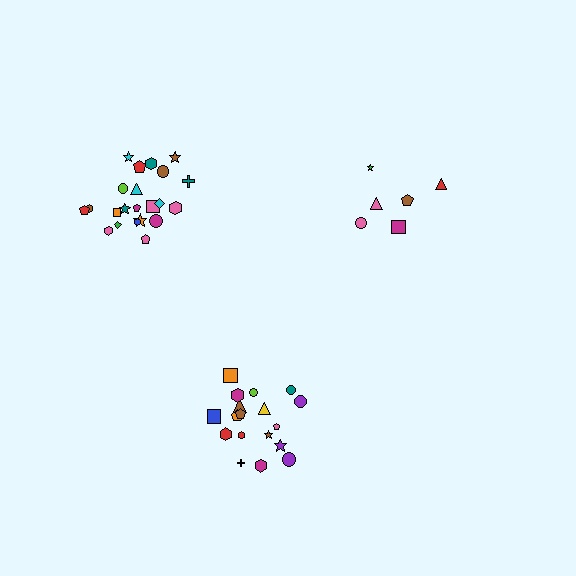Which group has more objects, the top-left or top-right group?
The top-left group.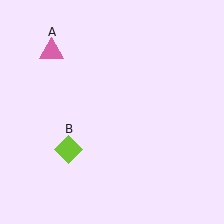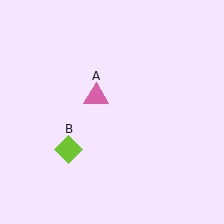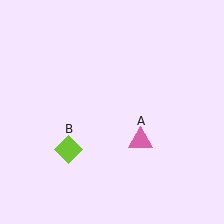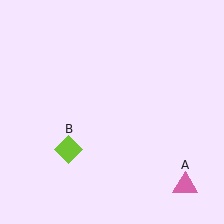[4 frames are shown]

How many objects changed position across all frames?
1 object changed position: pink triangle (object A).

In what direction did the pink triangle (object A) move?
The pink triangle (object A) moved down and to the right.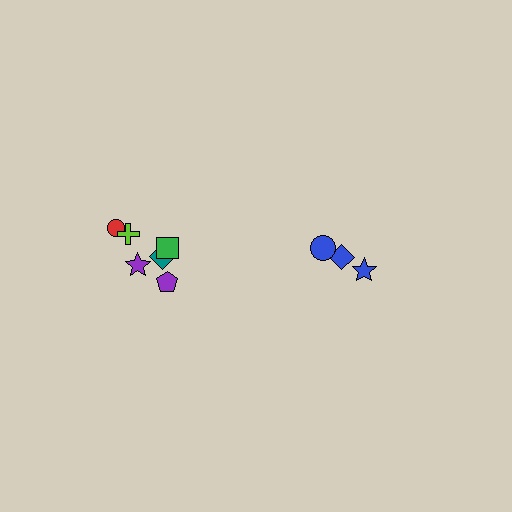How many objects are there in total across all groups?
There are 9 objects.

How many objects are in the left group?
There are 6 objects.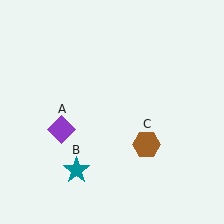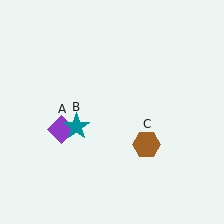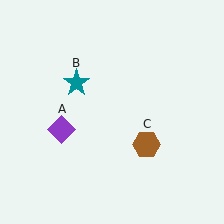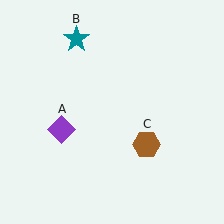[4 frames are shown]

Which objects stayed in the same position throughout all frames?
Purple diamond (object A) and brown hexagon (object C) remained stationary.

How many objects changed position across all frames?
1 object changed position: teal star (object B).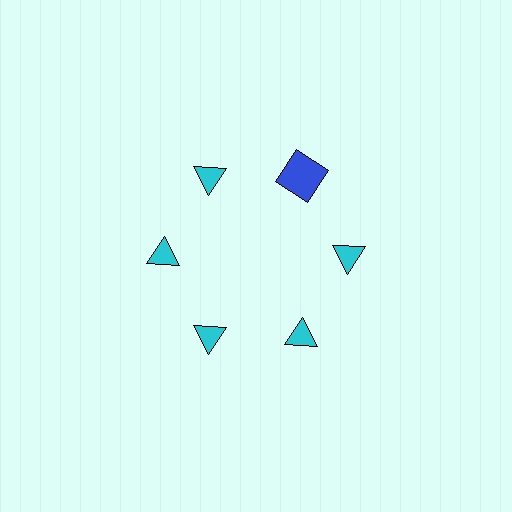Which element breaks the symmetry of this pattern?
The blue square at roughly the 1 o'clock position breaks the symmetry. All other shapes are cyan triangles.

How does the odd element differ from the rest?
It differs in both color (blue instead of cyan) and shape (square instead of triangle).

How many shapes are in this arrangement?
There are 6 shapes arranged in a ring pattern.